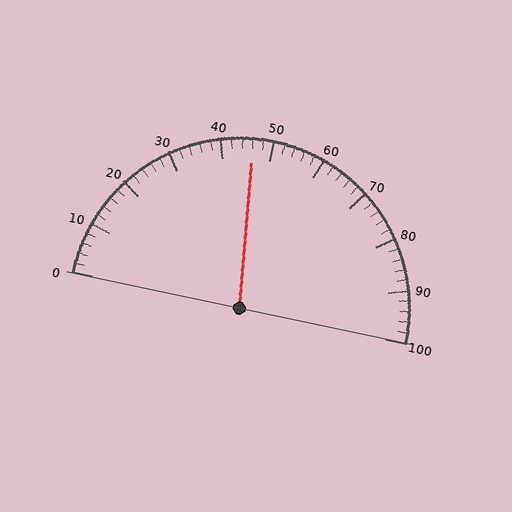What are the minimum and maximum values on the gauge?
The gauge ranges from 0 to 100.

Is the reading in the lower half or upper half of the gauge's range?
The reading is in the lower half of the range (0 to 100).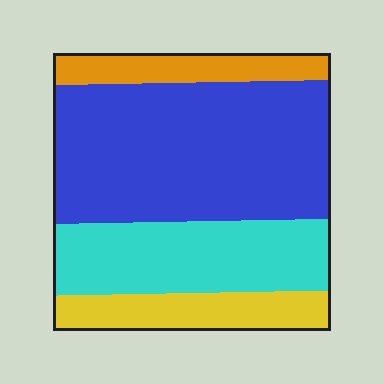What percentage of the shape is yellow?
Yellow takes up about one eighth (1/8) of the shape.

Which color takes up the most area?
Blue, at roughly 50%.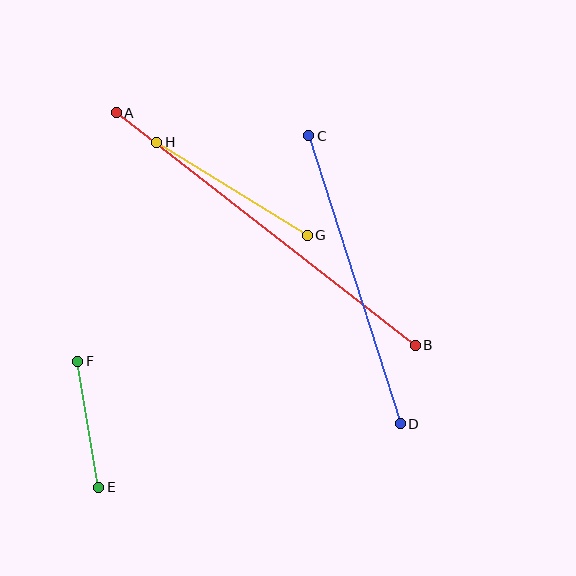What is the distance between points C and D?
The distance is approximately 302 pixels.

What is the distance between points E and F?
The distance is approximately 128 pixels.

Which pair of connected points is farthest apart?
Points A and B are farthest apart.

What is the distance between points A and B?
The distance is approximately 379 pixels.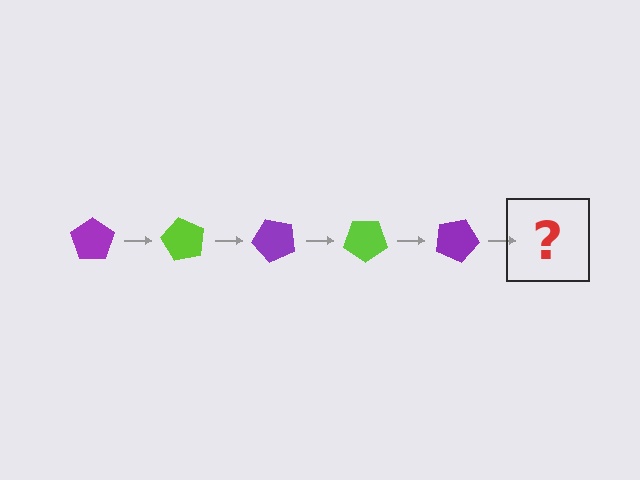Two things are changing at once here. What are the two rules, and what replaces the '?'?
The two rules are that it rotates 60 degrees each step and the color cycles through purple and lime. The '?' should be a lime pentagon, rotated 300 degrees from the start.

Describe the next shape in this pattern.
It should be a lime pentagon, rotated 300 degrees from the start.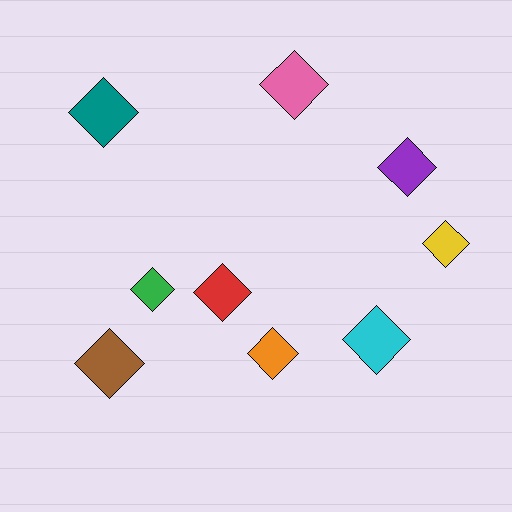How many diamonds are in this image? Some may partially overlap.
There are 9 diamonds.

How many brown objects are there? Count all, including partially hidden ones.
There is 1 brown object.